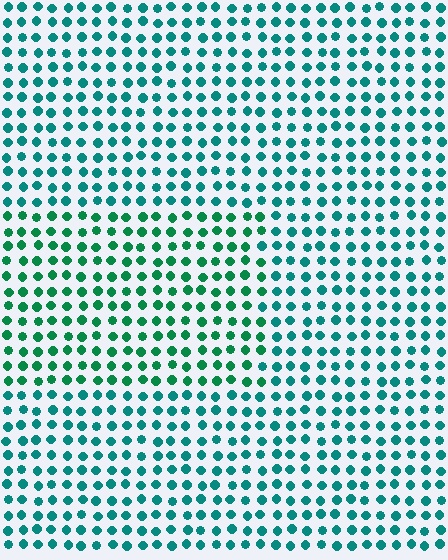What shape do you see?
I see a rectangle.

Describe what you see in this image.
The image is filled with small teal elements in a uniform arrangement. A rectangle-shaped region is visible where the elements are tinted to a slightly different hue, forming a subtle color boundary.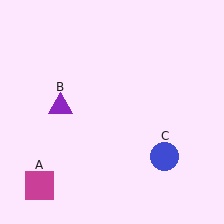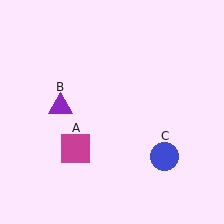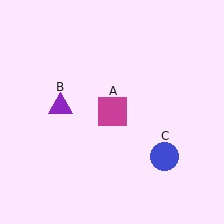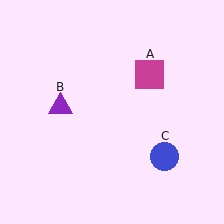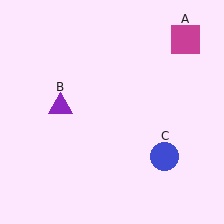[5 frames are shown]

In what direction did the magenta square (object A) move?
The magenta square (object A) moved up and to the right.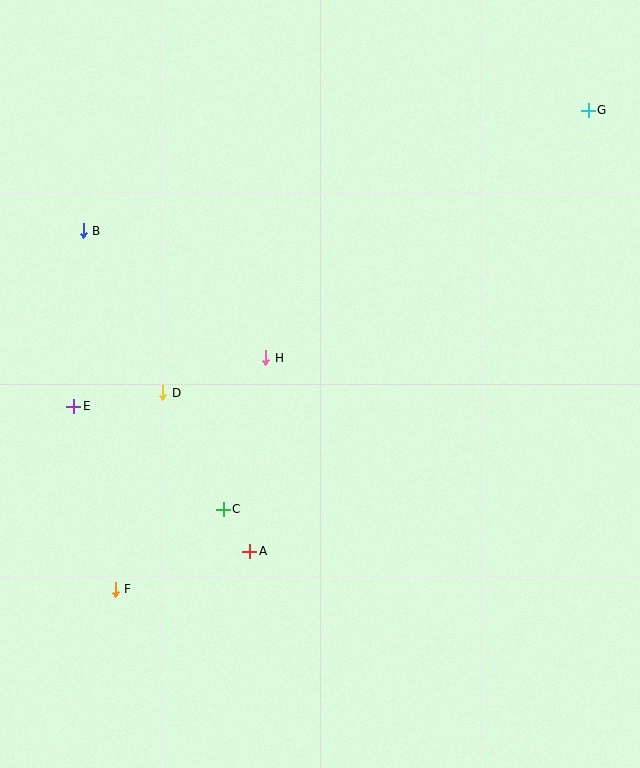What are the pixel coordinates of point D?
Point D is at (163, 393).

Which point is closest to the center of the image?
Point H at (266, 358) is closest to the center.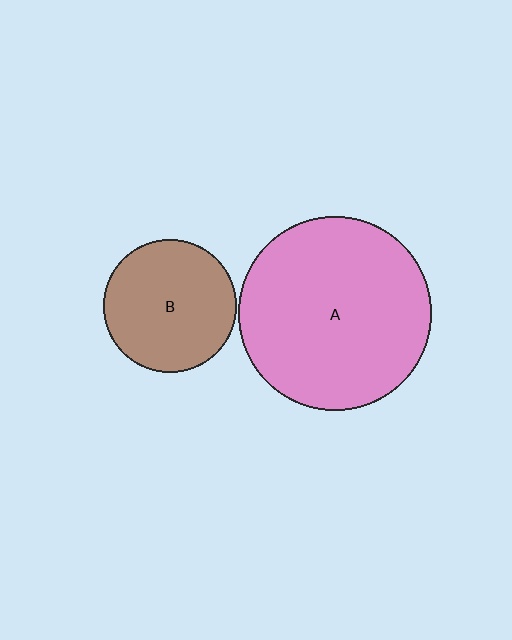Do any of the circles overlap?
No, none of the circles overlap.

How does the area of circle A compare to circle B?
Approximately 2.1 times.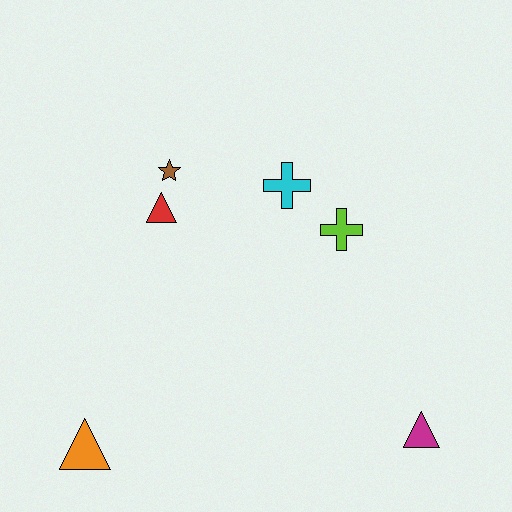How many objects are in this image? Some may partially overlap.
There are 6 objects.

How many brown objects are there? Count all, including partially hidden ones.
There is 1 brown object.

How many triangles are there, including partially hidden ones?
There are 3 triangles.